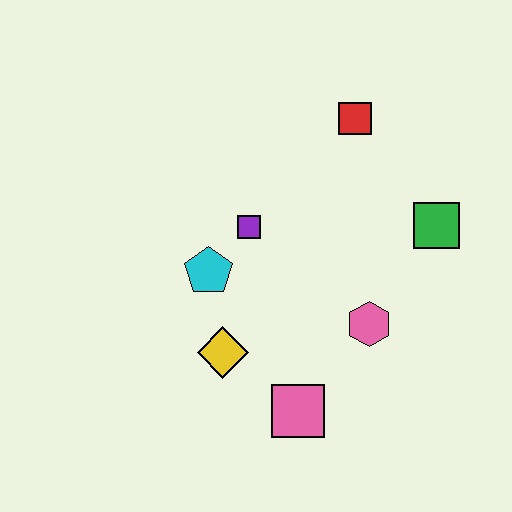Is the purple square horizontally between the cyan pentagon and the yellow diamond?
No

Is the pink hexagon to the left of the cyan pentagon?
No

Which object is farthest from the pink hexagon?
The red square is farthest from the pink hexagon.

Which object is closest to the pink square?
The yellow diamond is closest to the pink square.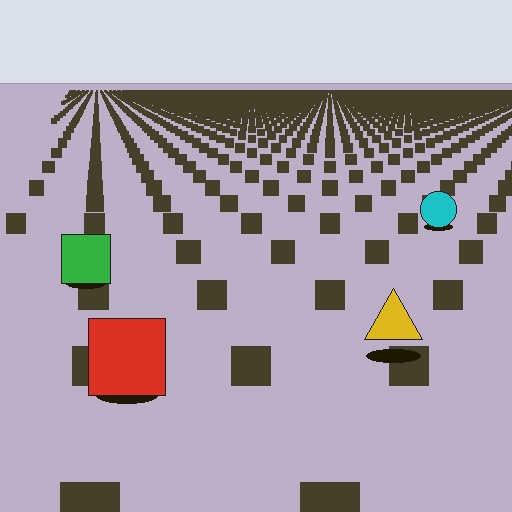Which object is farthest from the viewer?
The cyan circle is farthest from the viewer. It appears smaller and the ground texture around it is denser.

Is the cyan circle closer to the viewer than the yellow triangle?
No. The yellow triangle is closer — you can tell from the texture gradient: the ground texture is coarser near it.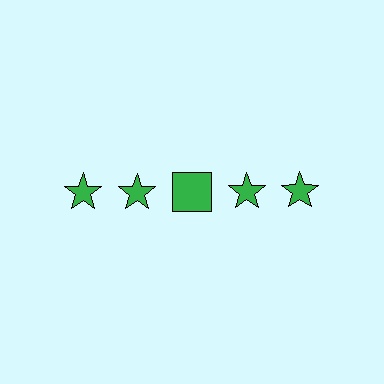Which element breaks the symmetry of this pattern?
The green square in the top row, center column breaks the symmetry. All other shapes are green stars.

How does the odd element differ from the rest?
It has a different shape: square instead of star.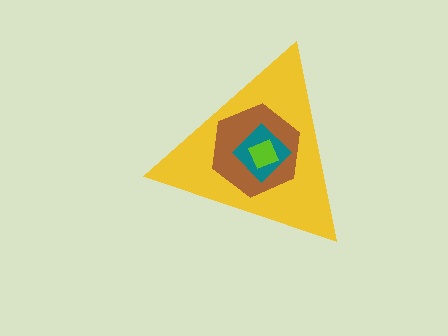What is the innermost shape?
The lime square.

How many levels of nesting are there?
4.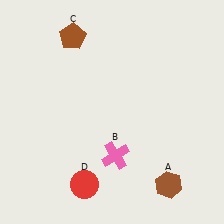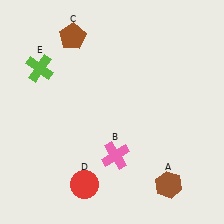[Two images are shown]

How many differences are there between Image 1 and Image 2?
There is 1 difference between the two images.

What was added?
A lime cross (E) was added in Image 2.